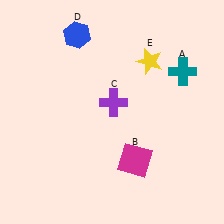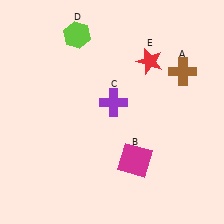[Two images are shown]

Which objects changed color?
A changed from teal to brown. D changed from blue to lime. E changed from yellow to red.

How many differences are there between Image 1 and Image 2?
There are 3 differences between the two images.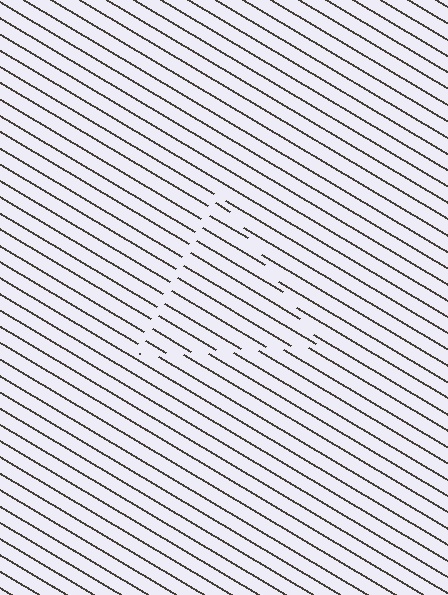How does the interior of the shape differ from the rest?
The interior of the shape contains the same grating, shifted by half a period — the contour is defined by the phase discontinuity where line-ends from the inner and outer gratings abut.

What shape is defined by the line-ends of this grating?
An illusory triangle. The interior of the shape contains the same grating, shifted by half a period — the contour is defined by the phase discontinuity where line-ends from the inner and outer gratings abut.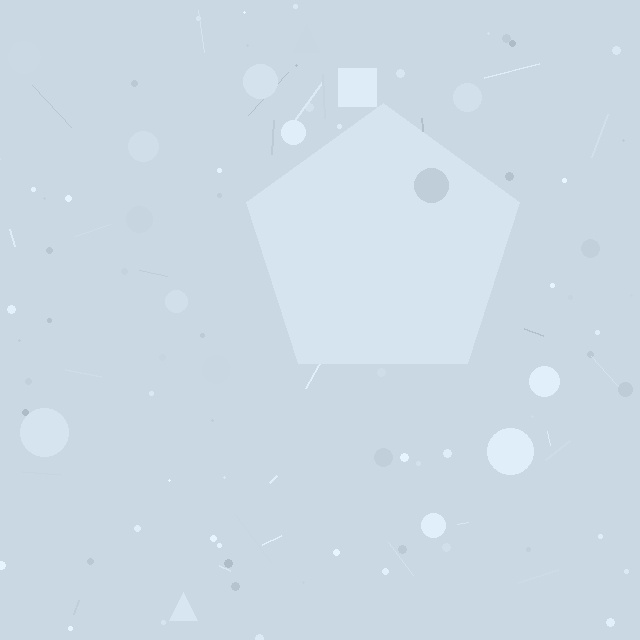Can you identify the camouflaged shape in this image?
The camouflaged shape is a pentagon.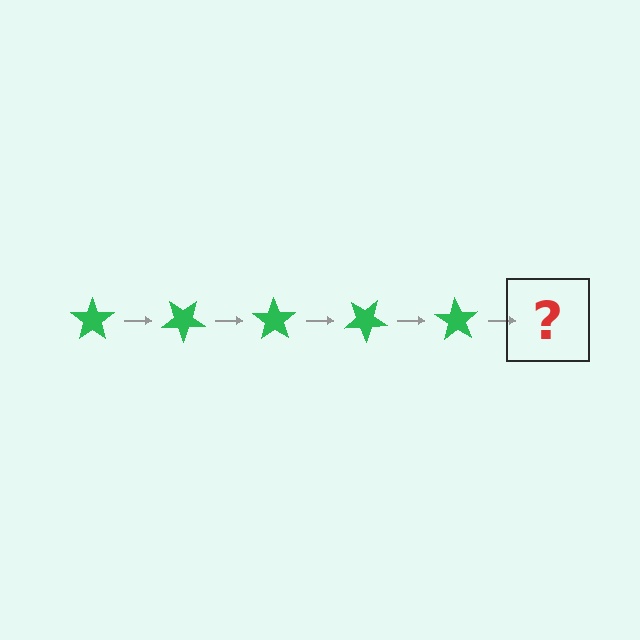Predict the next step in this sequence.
The next step is a green star rotated 175 degrees.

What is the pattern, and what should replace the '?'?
The pattern is that the star rotates 35 degrees each step. The '?' should be a green star rotated 175 degrees.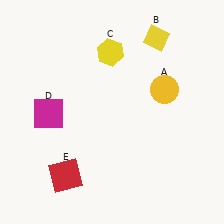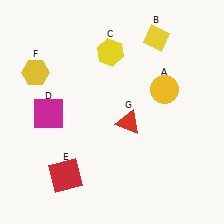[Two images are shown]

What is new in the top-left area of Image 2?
A yellow hexagon (F) was added in the top-left area of Image 2.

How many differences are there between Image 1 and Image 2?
There are 2 differences between the two images.